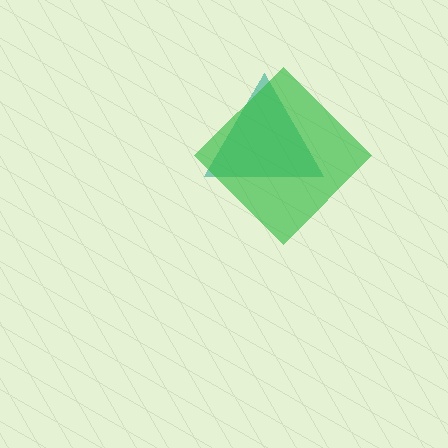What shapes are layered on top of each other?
The layered shapes are: a teal triangle, a green diamond.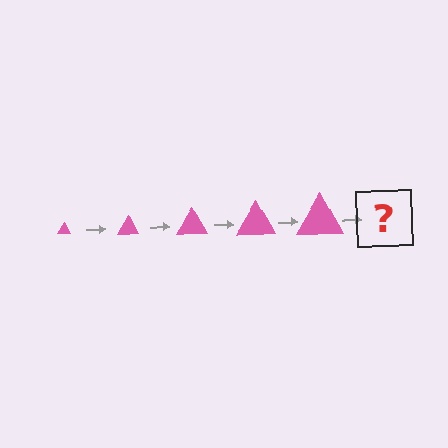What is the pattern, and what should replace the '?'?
The pattern is that the triangle gets progressively larger each step. The '?' should be a pink triangle, larger than the previous one.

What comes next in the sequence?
The next element should be a pink triangle, larger than the previous one.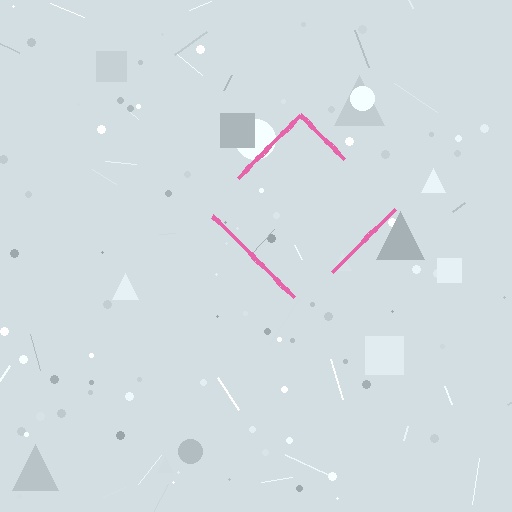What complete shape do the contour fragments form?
The contour fragments form a diamond.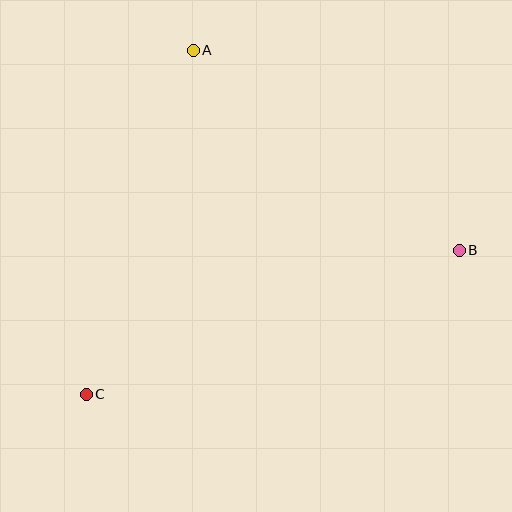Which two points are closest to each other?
Points A and B are closest to each other.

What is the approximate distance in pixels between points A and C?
The distance between A and C is approximately 360 pixels.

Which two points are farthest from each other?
Points B and C are farthest from each other.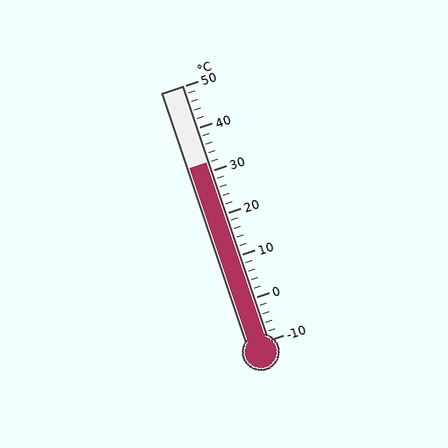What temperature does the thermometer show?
The thermometer shows approximately 32°C.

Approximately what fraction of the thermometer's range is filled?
The thermometer is filled to approximately 70% of its range.